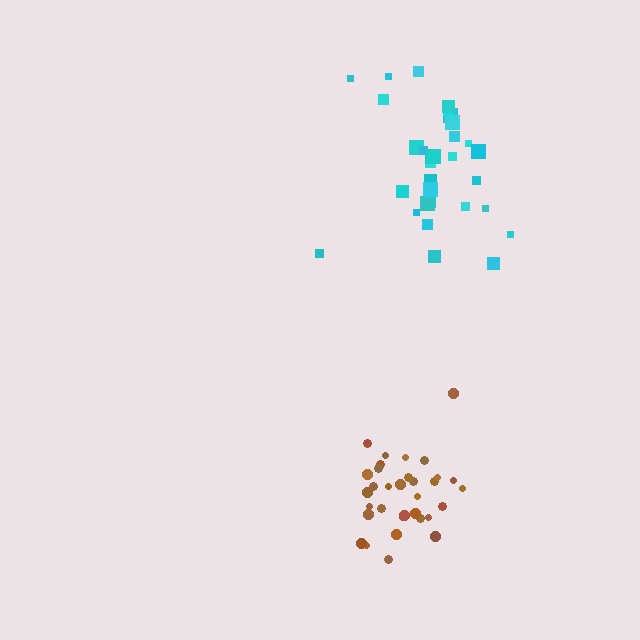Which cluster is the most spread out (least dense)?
Cyan.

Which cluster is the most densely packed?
Brown.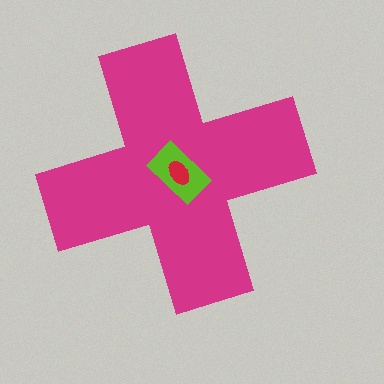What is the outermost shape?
The magenta cross.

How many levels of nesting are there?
3.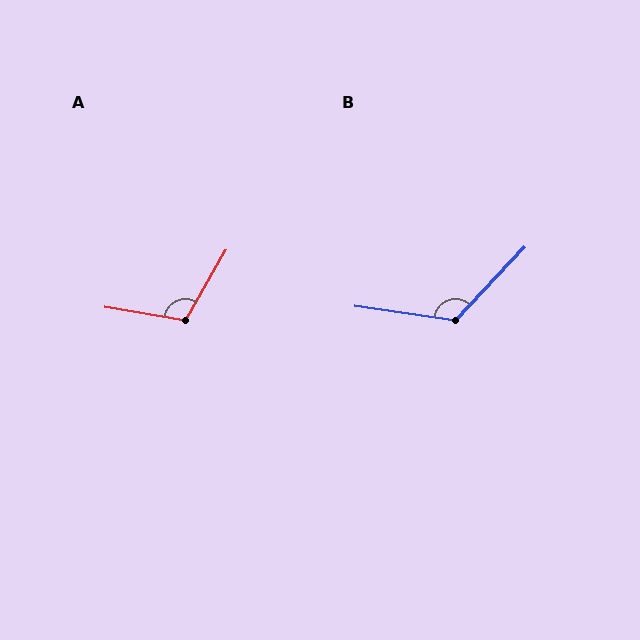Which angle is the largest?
B, at approximately 125 degrees.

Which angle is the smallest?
A, at approximately 111 degrees.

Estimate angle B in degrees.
Approximately 125 degrees.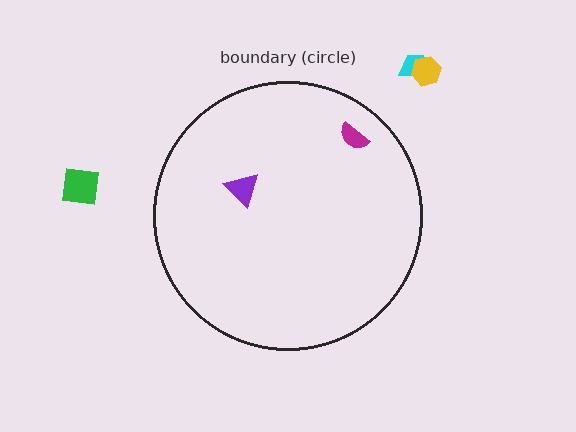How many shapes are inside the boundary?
2 inside, 3 outside.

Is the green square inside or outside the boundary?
Outside.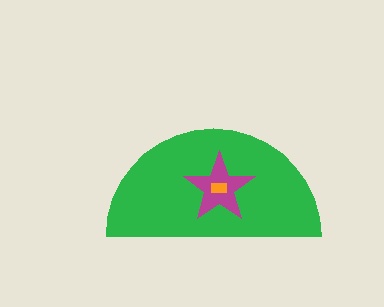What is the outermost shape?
The green semicircle.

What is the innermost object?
The orange rectangle.